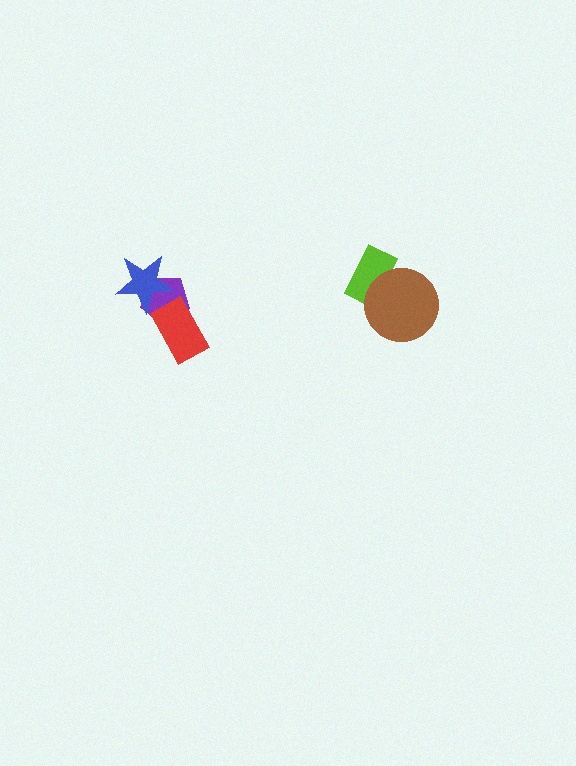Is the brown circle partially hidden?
No, no other shape covers it.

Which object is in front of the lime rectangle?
The brown circle is in front of the lime rectangle.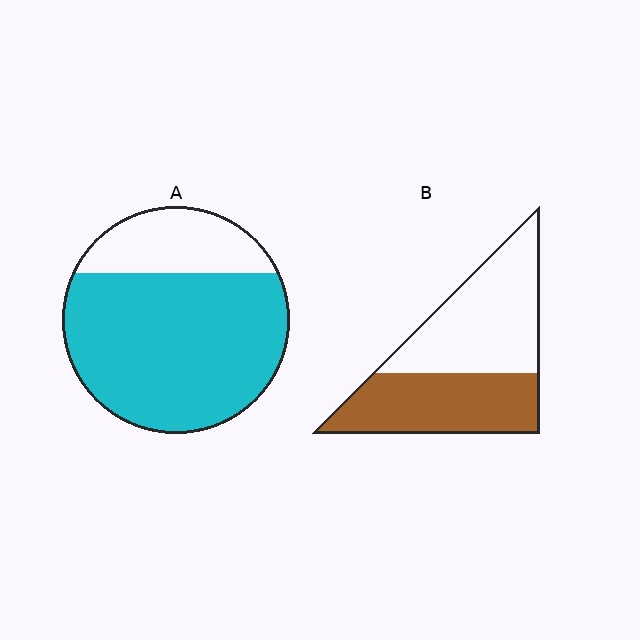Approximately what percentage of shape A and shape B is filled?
A is approximately 75% and B is approximately 45%.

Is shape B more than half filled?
Roughly half.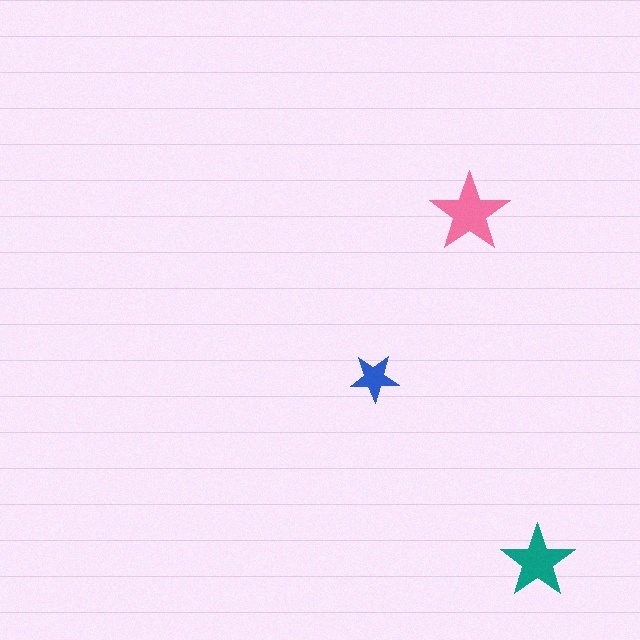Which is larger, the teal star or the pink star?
The pink one.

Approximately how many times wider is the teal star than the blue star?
About 1.5 times wider.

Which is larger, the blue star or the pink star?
The pink one.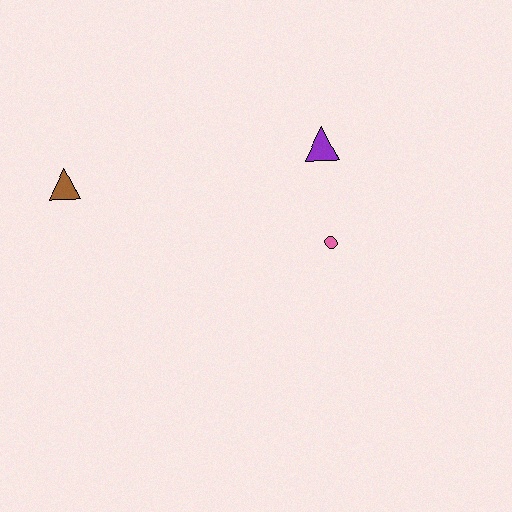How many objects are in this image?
There are 3 objects.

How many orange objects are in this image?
There are no orange objects.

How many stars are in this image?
There are no stars.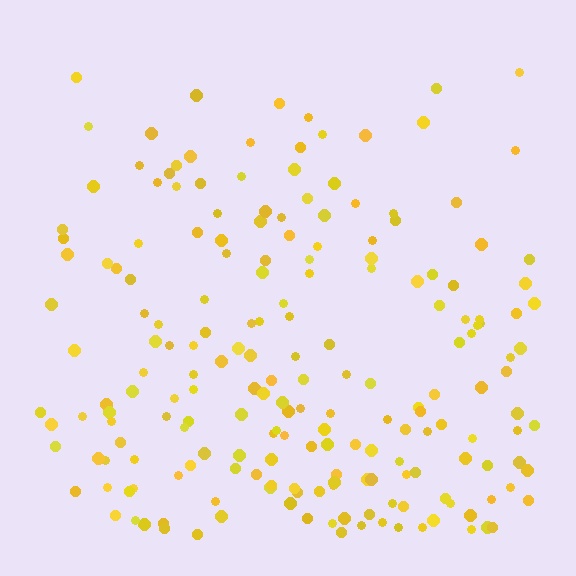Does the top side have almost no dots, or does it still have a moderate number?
Still a moderate number, just noticeably fewer than the bottom.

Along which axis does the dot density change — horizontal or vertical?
Vertical.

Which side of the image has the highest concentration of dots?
The bottom.